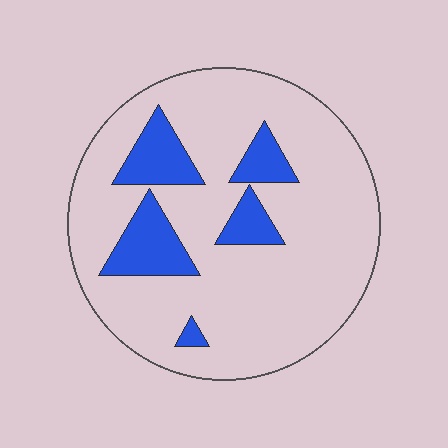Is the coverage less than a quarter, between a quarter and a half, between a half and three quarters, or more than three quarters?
Less than a quarter.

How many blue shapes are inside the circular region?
5.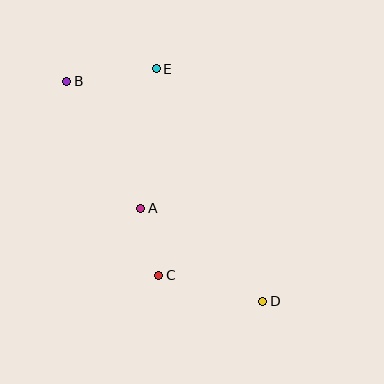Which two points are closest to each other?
Points A and C are closest to each other.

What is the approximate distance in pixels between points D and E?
The distance between D and E is approximately 256 pixels.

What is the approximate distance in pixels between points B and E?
The distance between B and E is approximately 90 pixels.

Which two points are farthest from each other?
Points B and D are farthest from each other.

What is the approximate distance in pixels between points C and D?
The distance between C and D is approximately 107 pixels.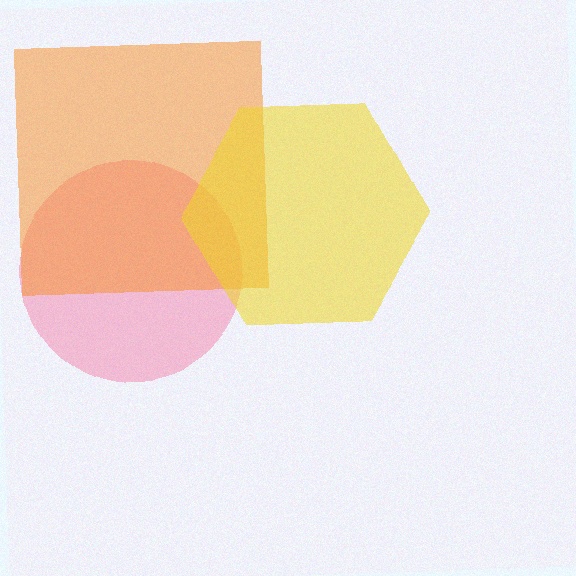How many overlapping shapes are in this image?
There are 3 overlapping shapes in the image.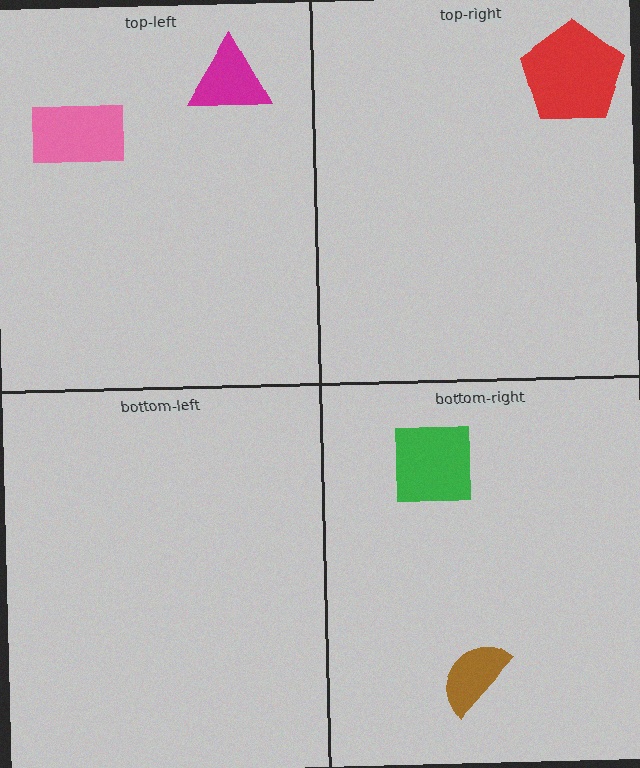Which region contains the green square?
The bottom-right region.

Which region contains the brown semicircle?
The bottom-right region.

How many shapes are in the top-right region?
1.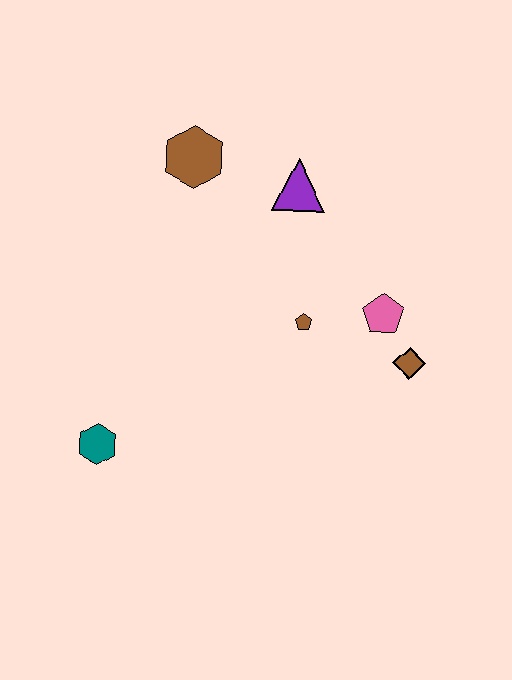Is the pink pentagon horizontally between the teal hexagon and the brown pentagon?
No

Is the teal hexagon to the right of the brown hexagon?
No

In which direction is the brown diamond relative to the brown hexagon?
The brown diamond is to the right of the brown hexagon.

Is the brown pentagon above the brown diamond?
Yes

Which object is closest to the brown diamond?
The pink pentagon is closest to the brown diamond.